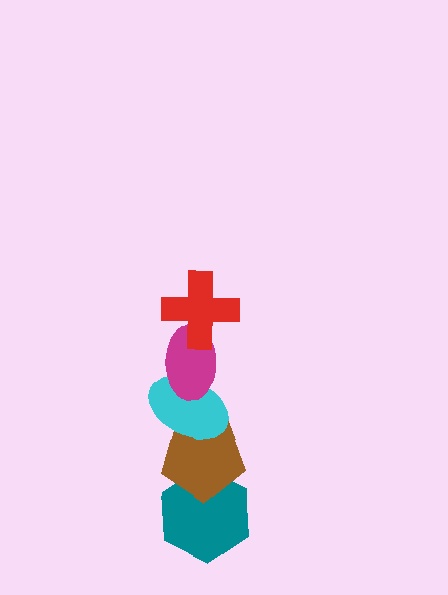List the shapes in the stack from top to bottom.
From top to bottom: the red cross, the magenta ellipse, the cyan ellipse, the brown pentagon, the teal hexagon.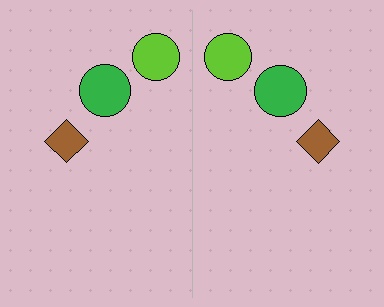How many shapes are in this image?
There are 6 shapes in this image.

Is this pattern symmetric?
Yes, this pattern has bilateral (reflection) symmetry.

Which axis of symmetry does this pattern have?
The pattern has a vertical axis of symmetry running through the center of the image.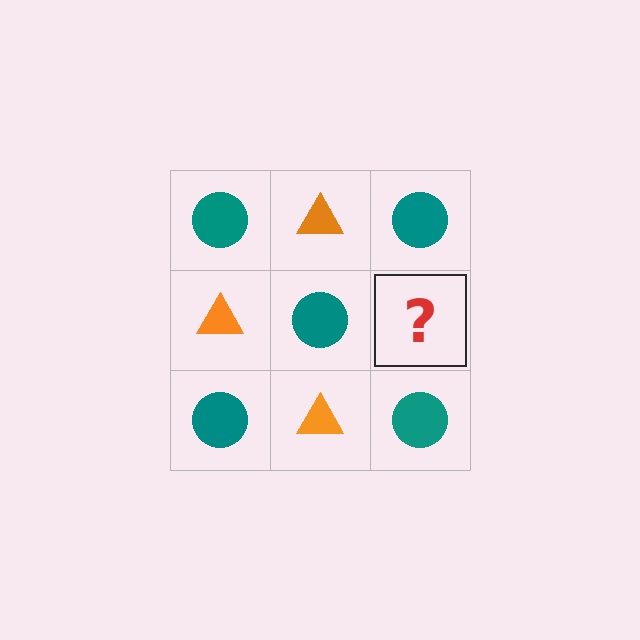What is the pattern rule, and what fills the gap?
The rule is that it alternates teal circle and orange triangle in a checkerboard pattern. The gap should be filled with an orange triangle.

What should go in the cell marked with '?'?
The missing cell should contain an orange triangle.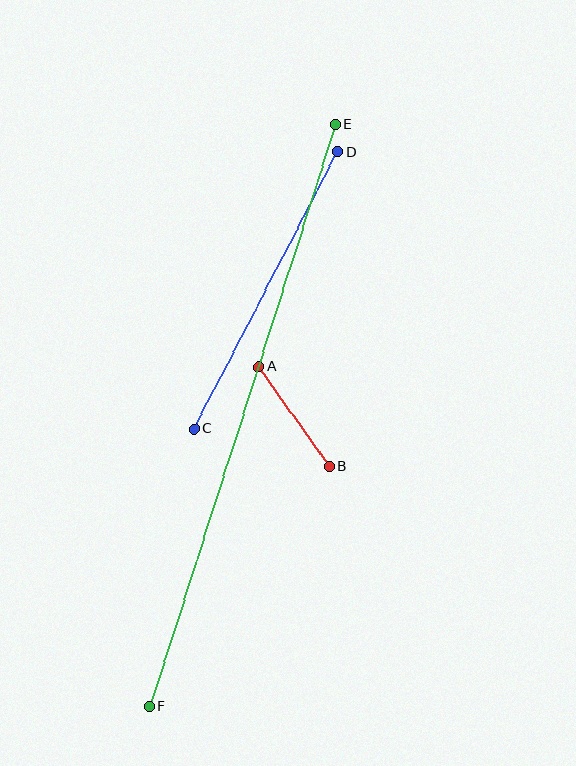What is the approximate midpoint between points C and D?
The midpoint is at approximately (266, 290) pixels.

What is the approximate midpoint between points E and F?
The midpoint is at approximately (242, 415) pixels.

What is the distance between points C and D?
The distance is approximately 312 pixels.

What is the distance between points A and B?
The distance is approximately 123 pixels.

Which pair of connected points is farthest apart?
Points E and F are farthest apart.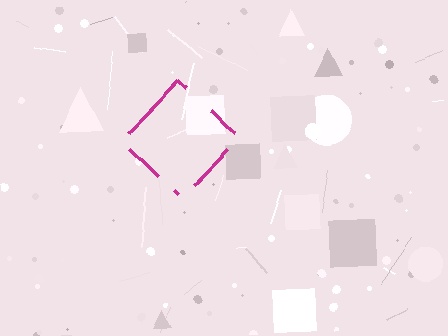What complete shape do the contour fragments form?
The contour fragments form a diamond.